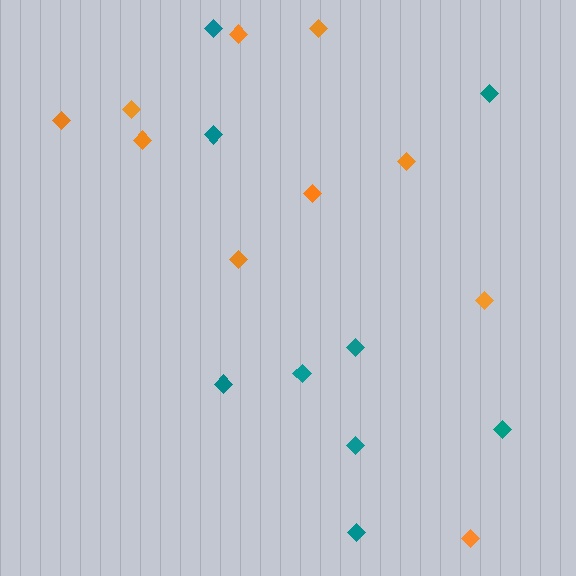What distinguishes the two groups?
There are 2 groups: one group of teal diamonds (9) and one group of orange diamonds (10).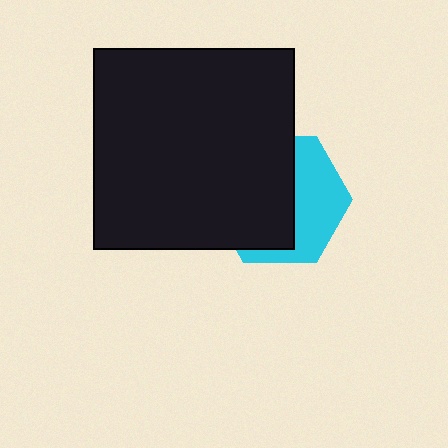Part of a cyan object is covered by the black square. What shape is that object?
It is a hexagon.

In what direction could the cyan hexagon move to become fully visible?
The cyan hexagon could move right. That would shift it out from behind the black square entirely.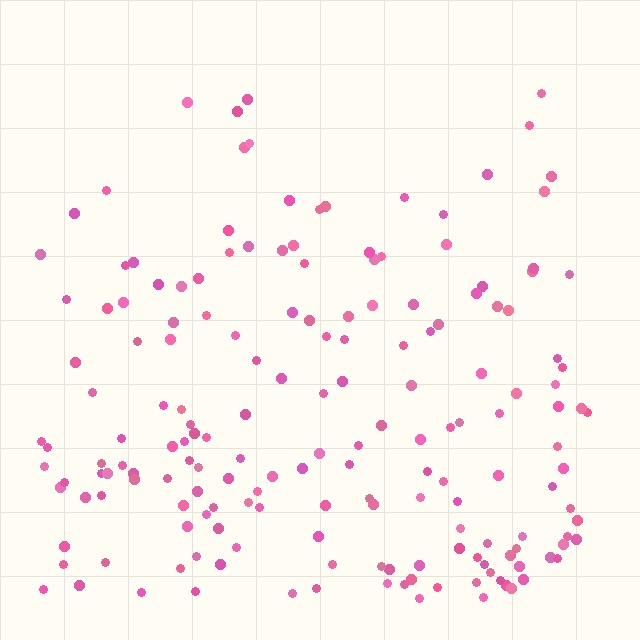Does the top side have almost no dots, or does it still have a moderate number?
Still a moderate number, just noticeably fewer than the bottom.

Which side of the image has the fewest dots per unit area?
The top.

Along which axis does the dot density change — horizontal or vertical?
Vertical.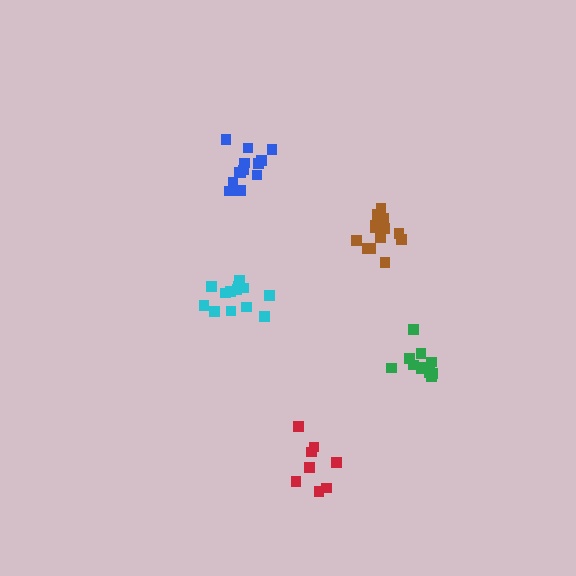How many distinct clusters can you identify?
There are 5 distinct clusters.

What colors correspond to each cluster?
The clusters are colored: green, red, blue, brown, cyan.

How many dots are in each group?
Group 1: 11 dots, Group 2: 8 dots, Group 3: 13 dots, Group 4: 14 dots, Group 5: 13 dots (59 total).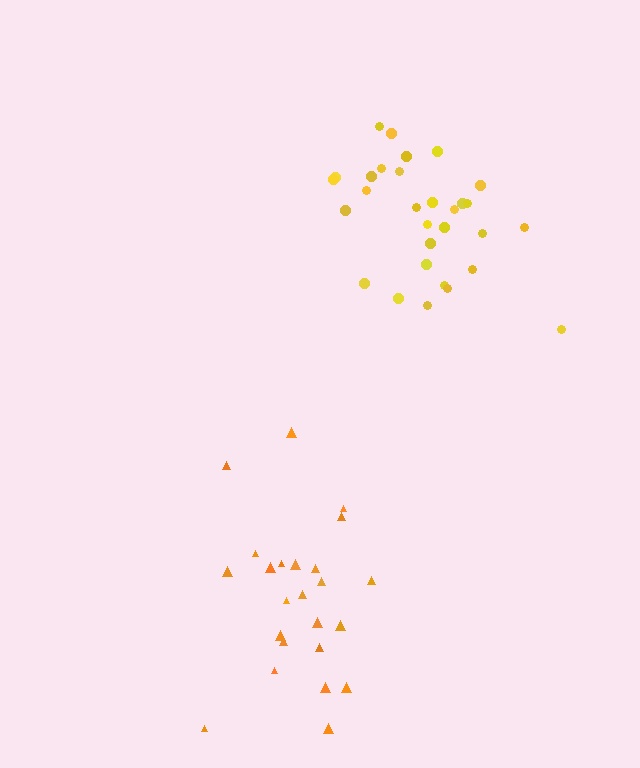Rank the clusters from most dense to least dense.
yellow, orange.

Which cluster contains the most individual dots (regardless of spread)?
Yellow (30).